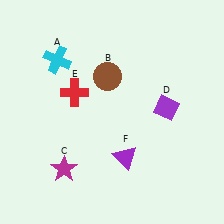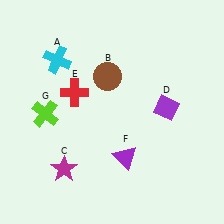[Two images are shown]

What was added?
A lime cross (G) was added in Image 2.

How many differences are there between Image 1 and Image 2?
There is 1 difference between the two images.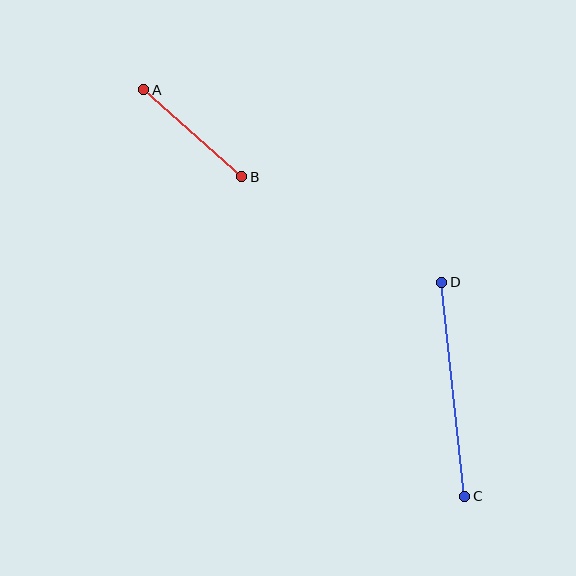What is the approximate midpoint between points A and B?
The midpoint is at approximately (193, 133) pixels.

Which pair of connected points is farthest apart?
Points C and D are farthest apart.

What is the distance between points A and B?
The distance is approximately 131 pixels.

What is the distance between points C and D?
The distance is approximately 215 pixels.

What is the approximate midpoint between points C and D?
The midpoint is at approximately (453, 389) pixels.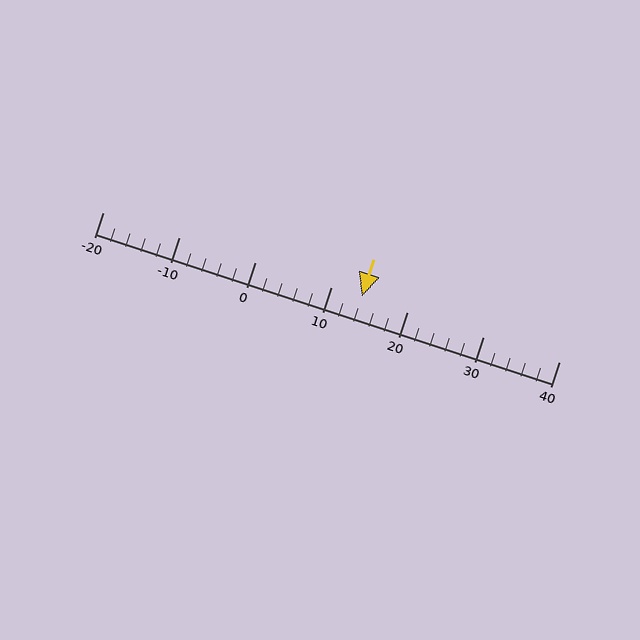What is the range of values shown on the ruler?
The ruler shows values from -20 to 40.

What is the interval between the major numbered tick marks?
The major tick marks are spaced 10 units apart.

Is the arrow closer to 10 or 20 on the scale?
The arrow is closer to 10.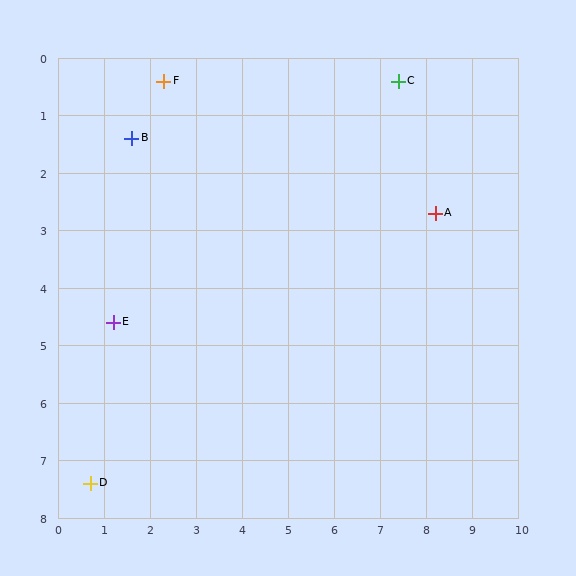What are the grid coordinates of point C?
Point C is at approximately (7.4, 0.4).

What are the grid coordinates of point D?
Point D is at approximately (0.7, 7.4).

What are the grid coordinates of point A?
Point A is at approximately (8.2, 2.7).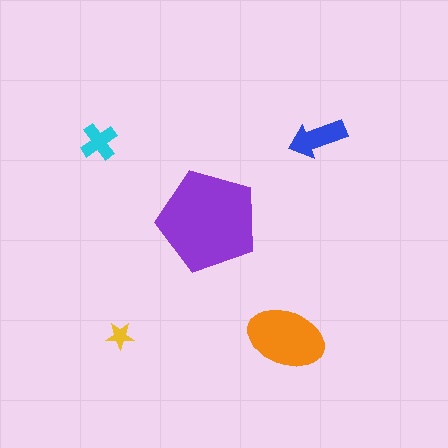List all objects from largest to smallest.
The purple pentagon, the orange ellipse, the blue arrow, the cyan cross, the yellow star.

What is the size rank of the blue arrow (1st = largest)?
3rd.